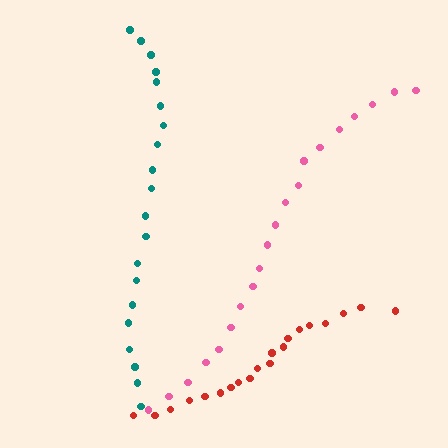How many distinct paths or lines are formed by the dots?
There are 3 distinct paths.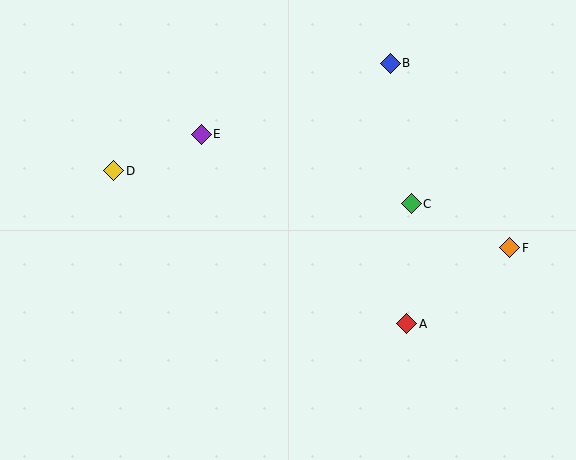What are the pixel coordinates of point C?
Point C is at (411, 204).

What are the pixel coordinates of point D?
Point D is at (114, 171).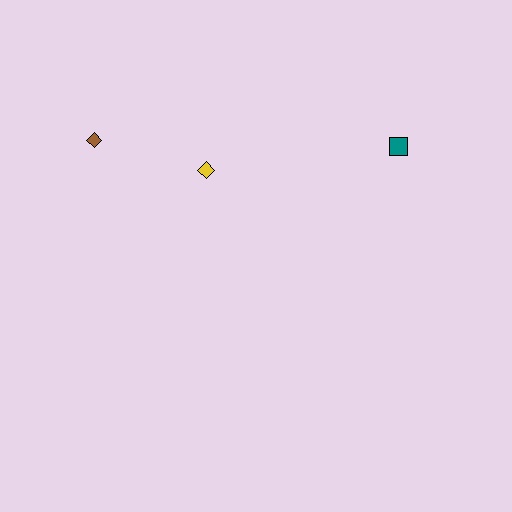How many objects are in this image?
There are 3 objects.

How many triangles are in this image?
There are no triangles.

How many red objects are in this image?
There are no red objects.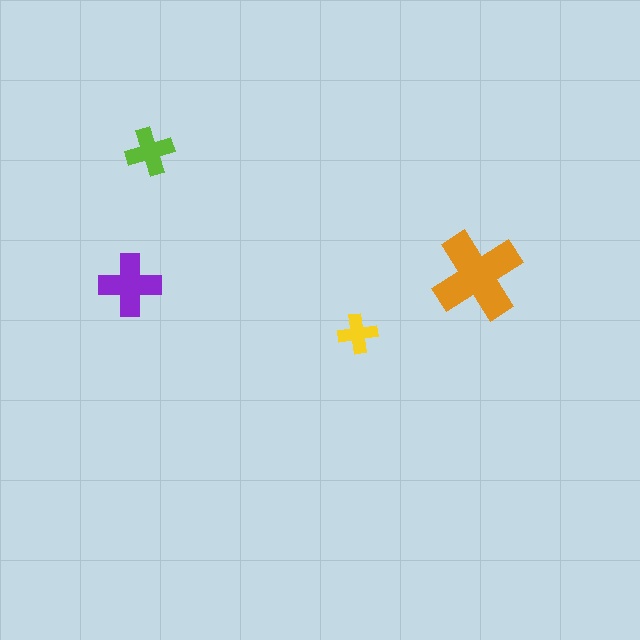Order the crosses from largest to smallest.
the orange one, the purple one, the lime one, the yellow one.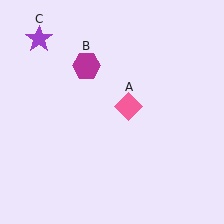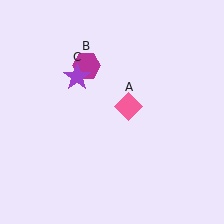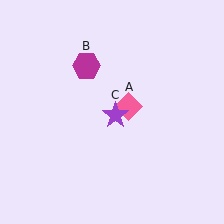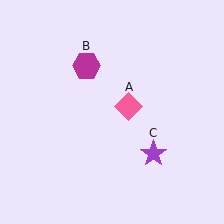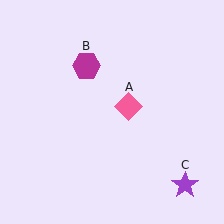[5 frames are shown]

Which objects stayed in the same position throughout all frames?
Pink diamond (object A) and magenta hexagon (object B) remained stationary.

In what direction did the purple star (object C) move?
The purple star (object C) moved down and to the right.